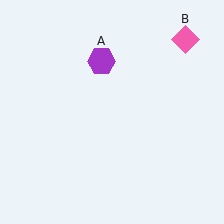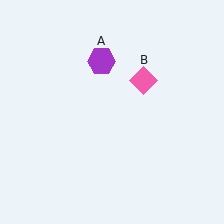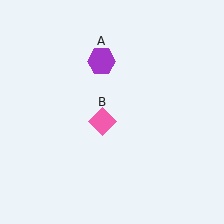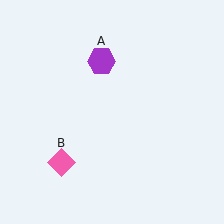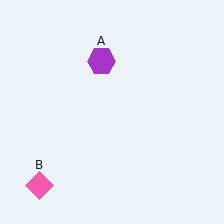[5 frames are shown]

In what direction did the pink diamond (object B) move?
The pink diamond (object B) moved down and to the left.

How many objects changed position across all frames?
1 object changed position: pink diamond (object B).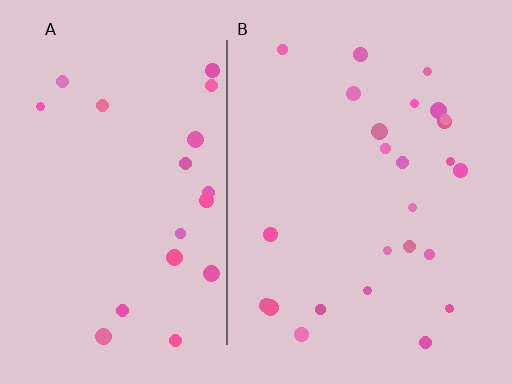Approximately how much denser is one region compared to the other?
Approximately 1.3× — region B over region A.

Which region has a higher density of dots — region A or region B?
B (the right).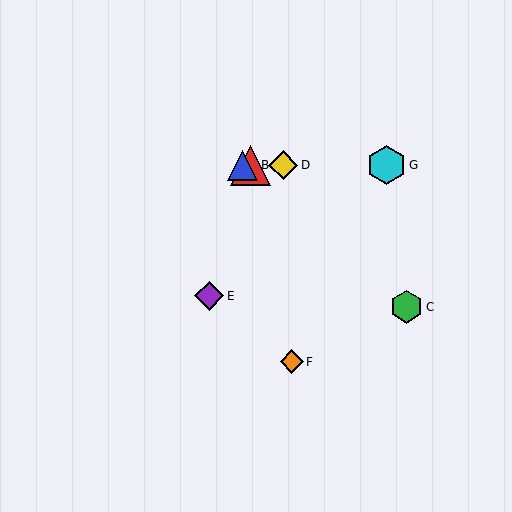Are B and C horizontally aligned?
No, B is at y≈165 and C is at y≈307.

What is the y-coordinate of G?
Object G is at y≈165.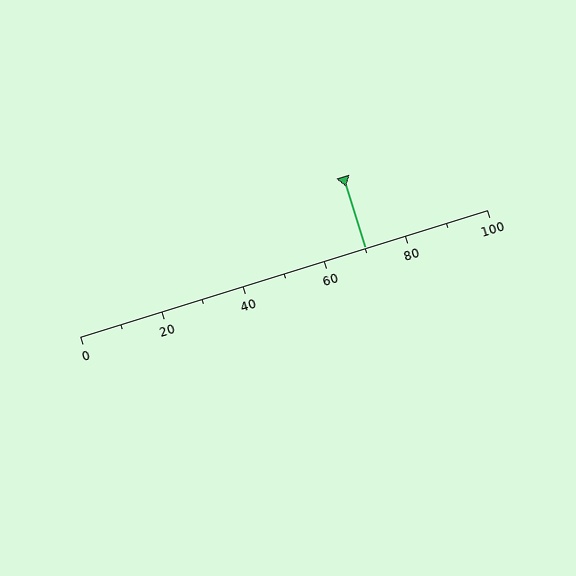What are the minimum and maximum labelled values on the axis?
The axis runs from 0 to 100.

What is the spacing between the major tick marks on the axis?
The major ticks are spaced 20 apart.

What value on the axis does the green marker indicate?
The marker indicates approximately 70.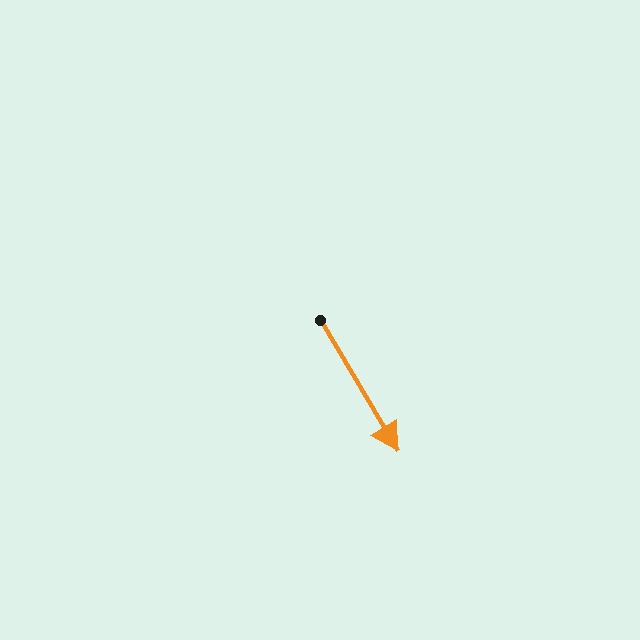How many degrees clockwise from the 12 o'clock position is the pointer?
Approximately 149 degrees.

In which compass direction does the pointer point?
Southeast.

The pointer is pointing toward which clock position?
Roughly 5 o'clock.